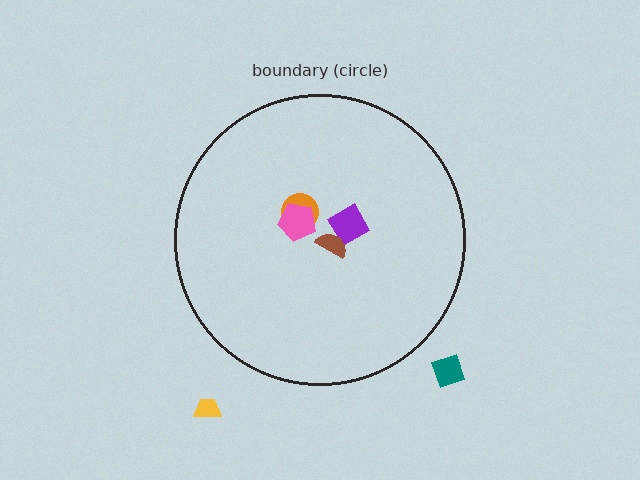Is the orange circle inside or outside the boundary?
Inside.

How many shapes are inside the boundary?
4 inside, 2 outside.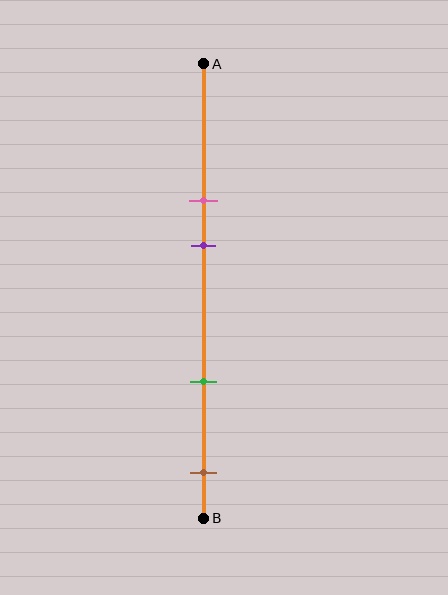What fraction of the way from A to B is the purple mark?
The purple mark is approximately 40% (0.4) of the way from A to B.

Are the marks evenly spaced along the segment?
No, the marks are not evenly spaced.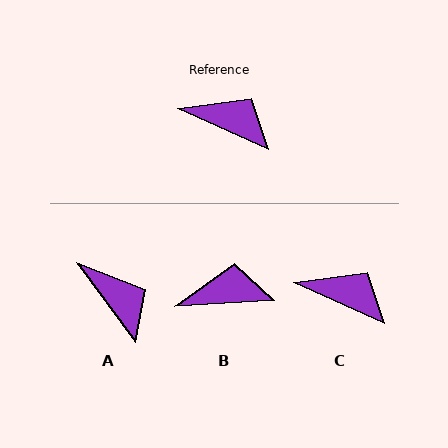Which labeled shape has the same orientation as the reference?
C.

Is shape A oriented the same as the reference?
No, it is off by about 29 degrees.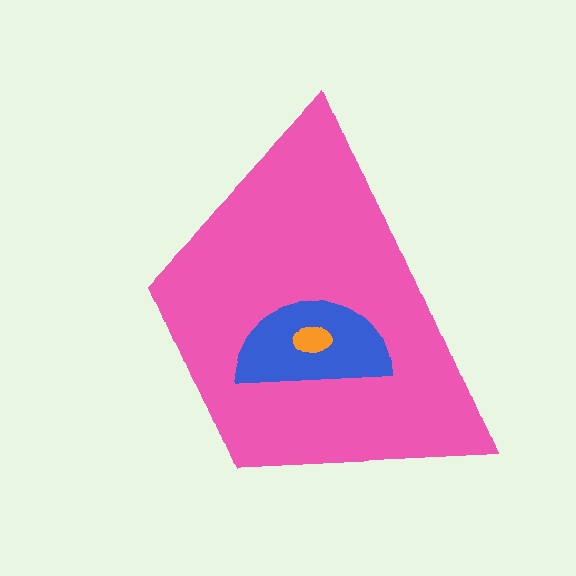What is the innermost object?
The orange ellipse.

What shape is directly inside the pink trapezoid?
The blue semicircle.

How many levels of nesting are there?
3.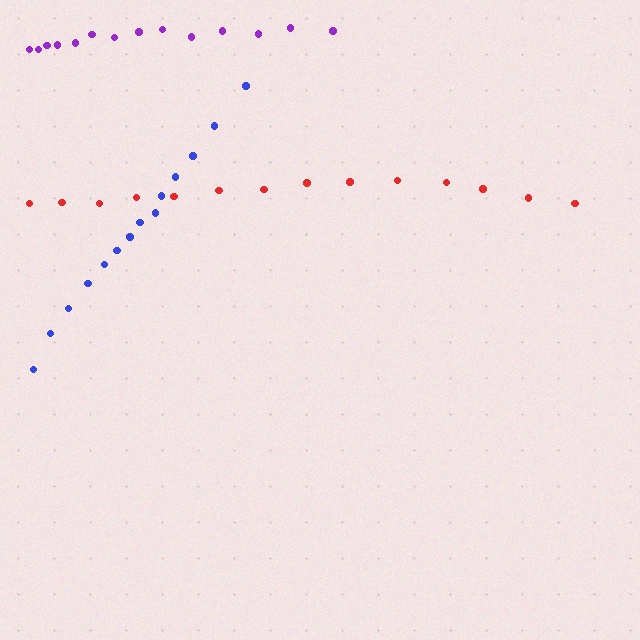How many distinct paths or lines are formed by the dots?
There are 3 distinct paths.